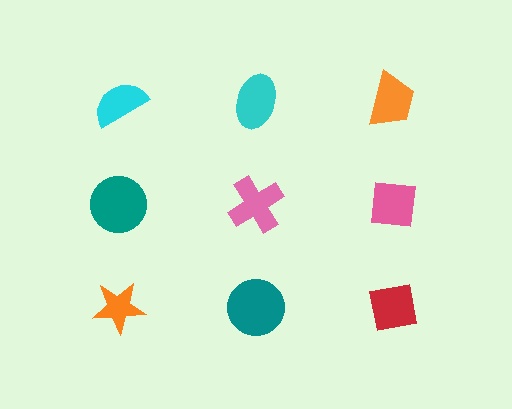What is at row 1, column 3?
An orange trapezoid.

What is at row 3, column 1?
An orange star.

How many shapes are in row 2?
3 shapes.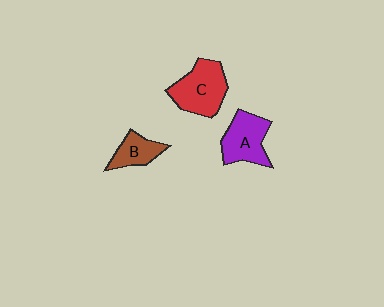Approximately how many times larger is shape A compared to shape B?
Approximately 1.6 times.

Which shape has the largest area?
Shape C (red).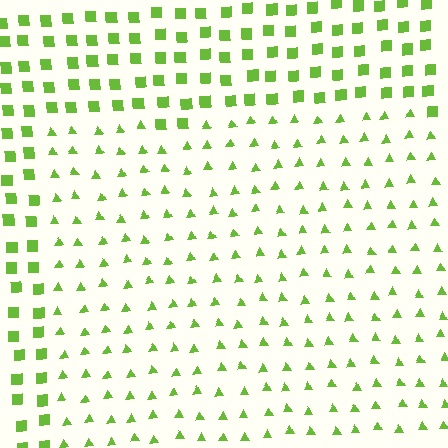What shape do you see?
I see a rectangle.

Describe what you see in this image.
The image is filled with small lime elements arranged in a uniform grid. A rectangle-shaped region contains triangles, while the surrounding area contains squares. The boundary is defined purely by the change in element shape.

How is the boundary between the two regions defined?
The boundary is defined by a change in element shape: triangles inside vs. squares outside. All elements share the same color and spacing.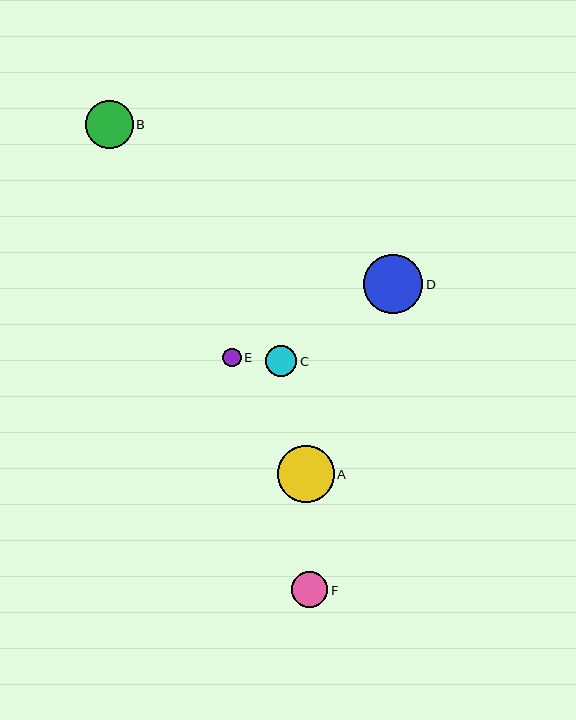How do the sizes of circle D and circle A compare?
Circle D and circle A are approximately the same size.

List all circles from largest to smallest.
From largest to smallest: D, A, B, F, C, E.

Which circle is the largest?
Circle D is the largest with a size of approximately 59 pixels.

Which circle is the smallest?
Circle E is the smallest with a size of approximately 18 pixels.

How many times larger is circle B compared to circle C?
Circle B is approximately 1.5 times the size of circle C.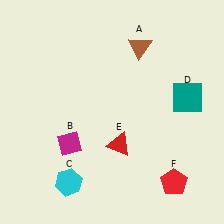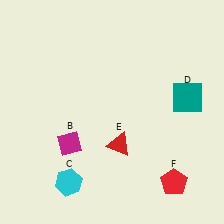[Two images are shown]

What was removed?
The brown triangle (A) was removed in Image 2.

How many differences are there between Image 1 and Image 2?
There is 1 difference between the two images.